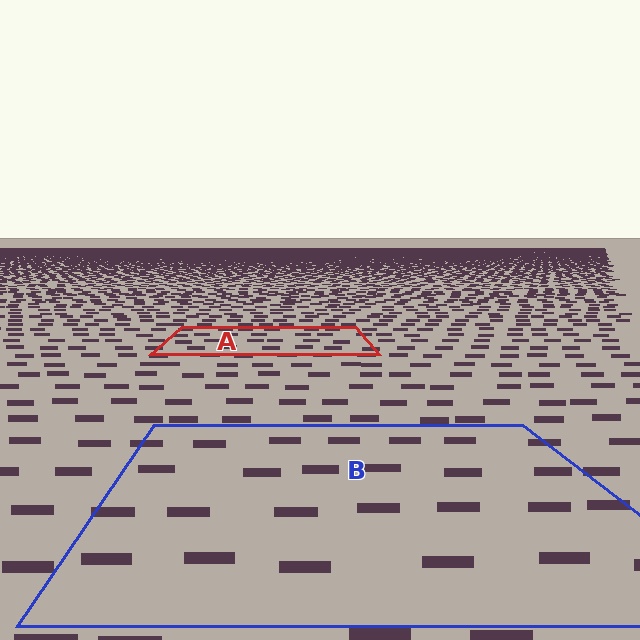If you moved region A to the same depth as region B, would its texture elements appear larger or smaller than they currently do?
They would appear larger. At a closer depth, the same texture elements are projected at a bigger on-screen size.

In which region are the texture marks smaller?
The texture marks are smaller in region A, because it is farther away.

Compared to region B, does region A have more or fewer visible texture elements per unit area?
Region A has more texture elements per unit area — they are packed more densely because it is farther away.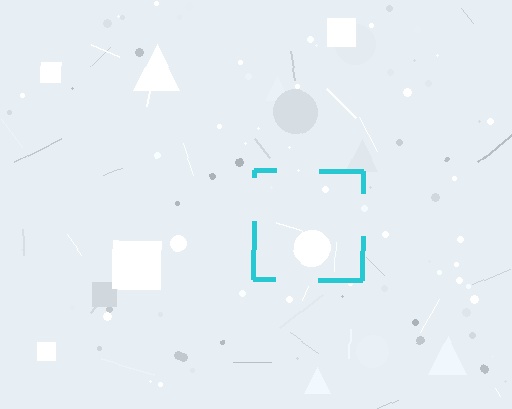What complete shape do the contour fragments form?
The contour fragments form a square.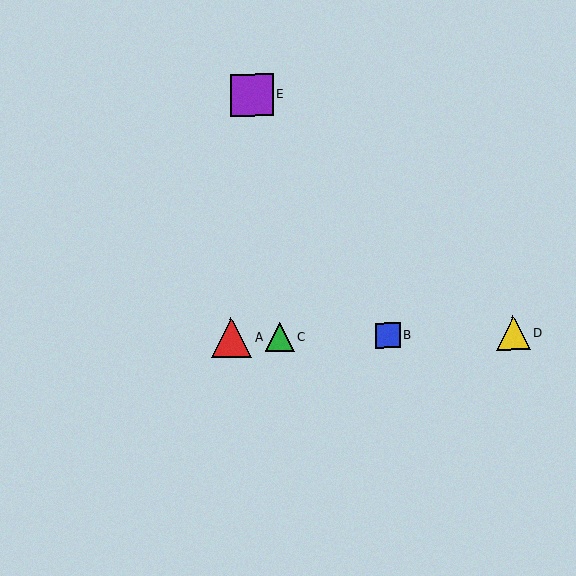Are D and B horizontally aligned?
Yes, both are at y≈333.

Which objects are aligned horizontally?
Objects A, B, C, D are aligned horizontally.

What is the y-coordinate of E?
Object E is at y≈95.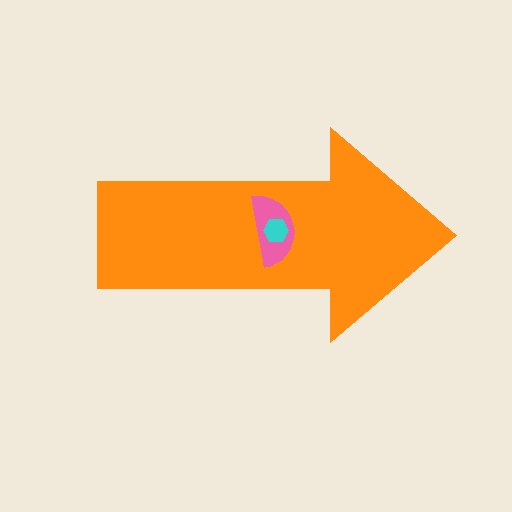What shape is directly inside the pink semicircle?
The cyan hexagon.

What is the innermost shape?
The cyan hexagon.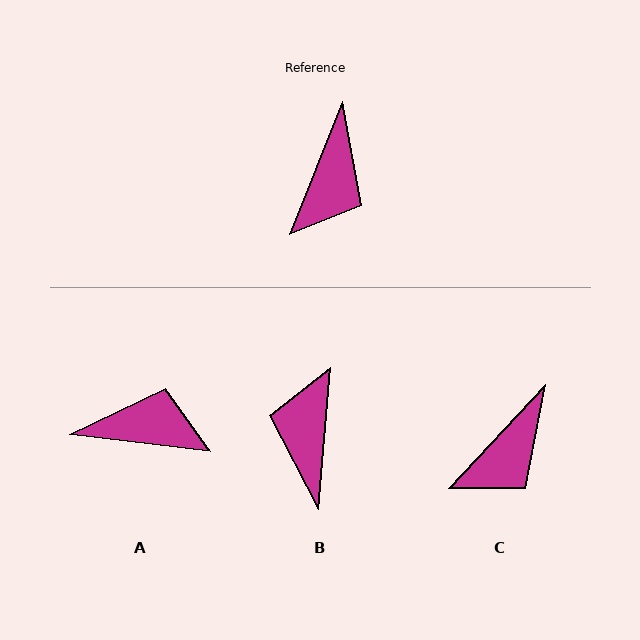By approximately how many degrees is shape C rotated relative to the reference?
Approximately 21 degrees clockwise.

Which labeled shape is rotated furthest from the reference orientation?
B, about 163 degrees away.